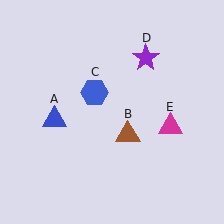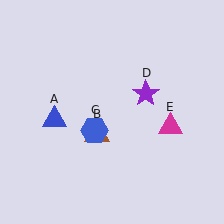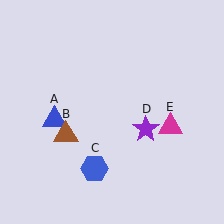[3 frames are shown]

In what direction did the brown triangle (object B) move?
The brown triangle (object B) moved left.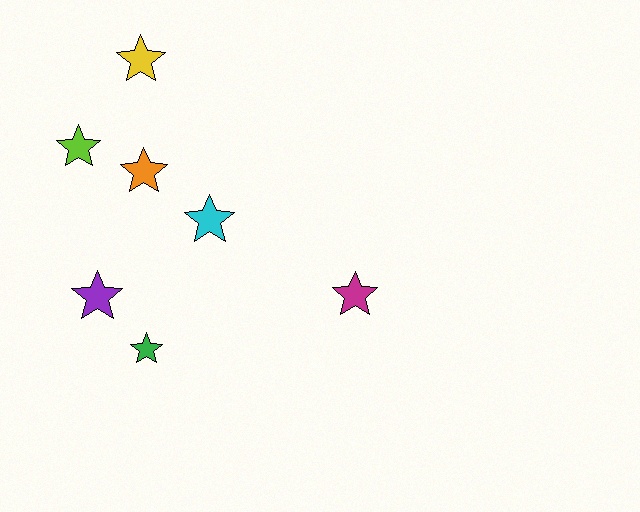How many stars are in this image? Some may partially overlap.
There are 7 stars.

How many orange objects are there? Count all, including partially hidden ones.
There is 1 orange object.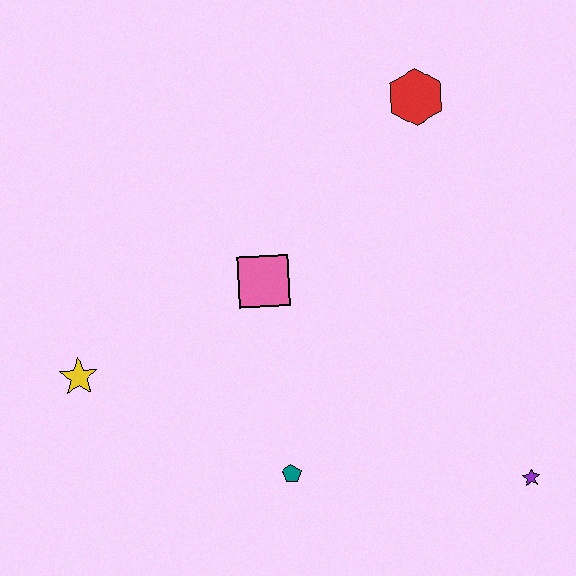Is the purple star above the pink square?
No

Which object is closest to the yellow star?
The pink square is closest to the yellow star.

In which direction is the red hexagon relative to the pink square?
The red hexagon is above the pink square.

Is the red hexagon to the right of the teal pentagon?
Yes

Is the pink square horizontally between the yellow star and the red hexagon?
Yes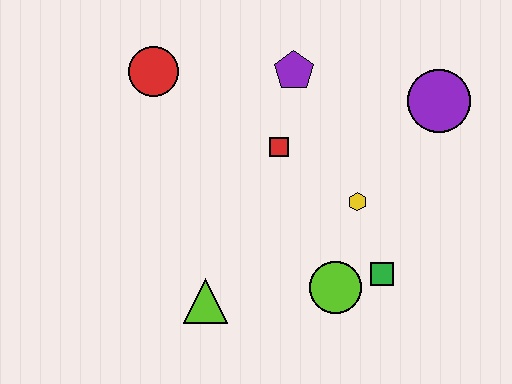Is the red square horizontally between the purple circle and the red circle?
Yes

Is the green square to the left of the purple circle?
Yes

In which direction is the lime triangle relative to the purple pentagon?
The lime triangle is below the purple pentagon.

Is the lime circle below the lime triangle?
No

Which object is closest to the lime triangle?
The lime circle is closest to the lime triangle.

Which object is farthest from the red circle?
The green square is farthest from the red circle.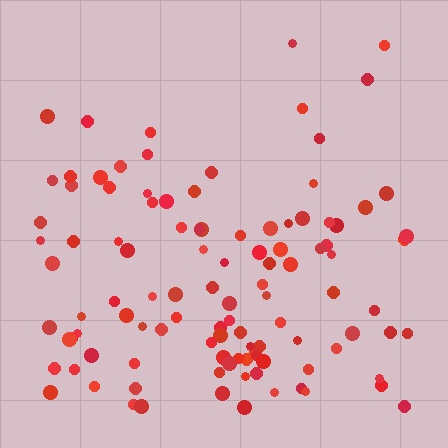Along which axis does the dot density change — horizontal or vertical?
Vertical.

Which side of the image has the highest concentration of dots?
The bottom.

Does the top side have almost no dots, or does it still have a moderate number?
Still a moderate number, just noticeably fewer than the bottom.